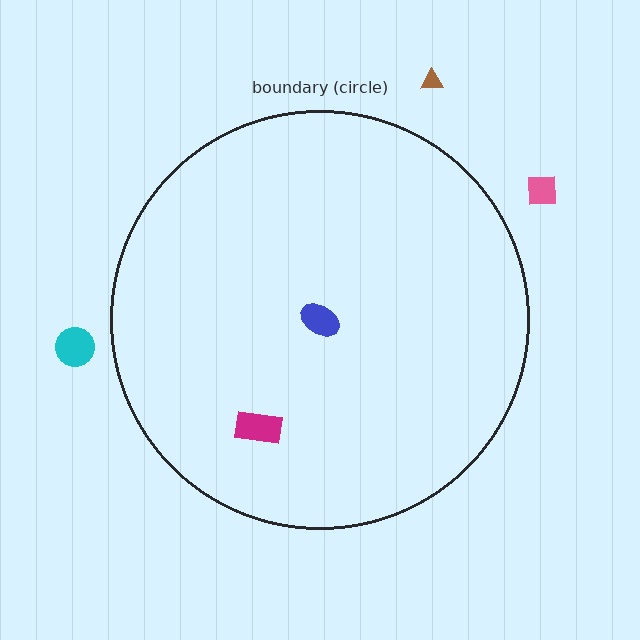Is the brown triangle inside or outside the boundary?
Outside.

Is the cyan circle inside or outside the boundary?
Outside.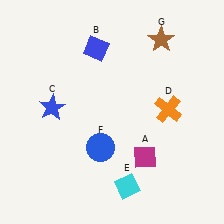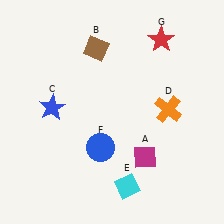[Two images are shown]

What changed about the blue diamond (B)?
In Image 1, B is blue. In Image 2, it changed to brown.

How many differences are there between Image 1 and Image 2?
There are 2 differences between the two images.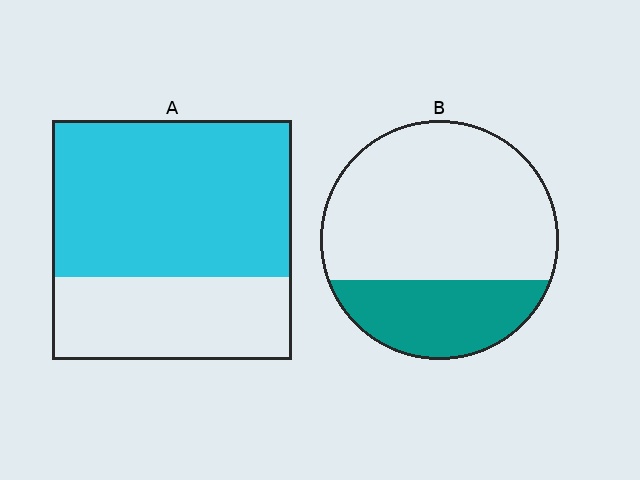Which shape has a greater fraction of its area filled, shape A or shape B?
Shape A.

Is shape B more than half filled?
No.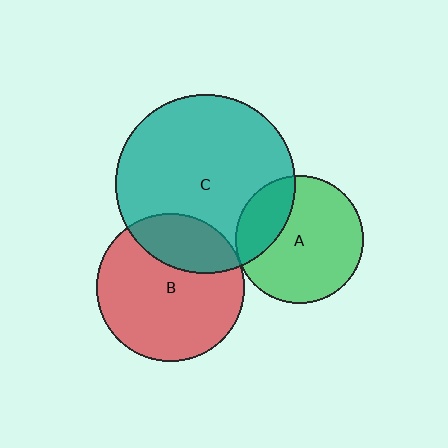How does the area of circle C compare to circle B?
Approximately 1.5 times.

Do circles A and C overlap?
Yes.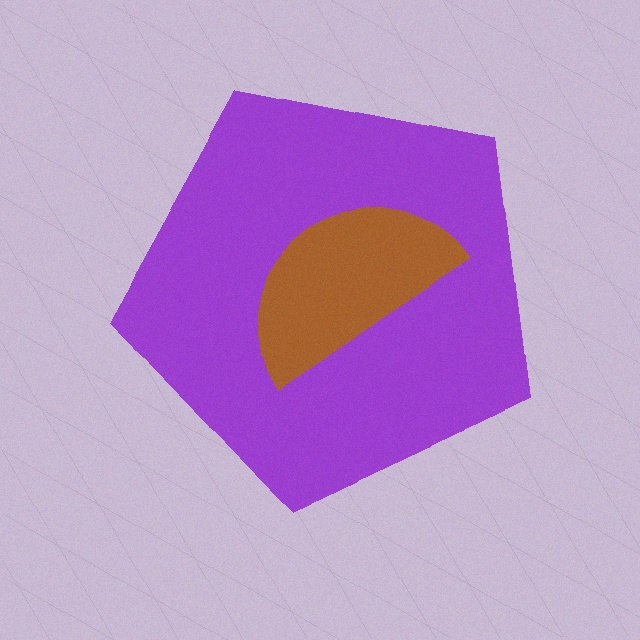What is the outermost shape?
The purple pentagon.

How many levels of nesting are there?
2.